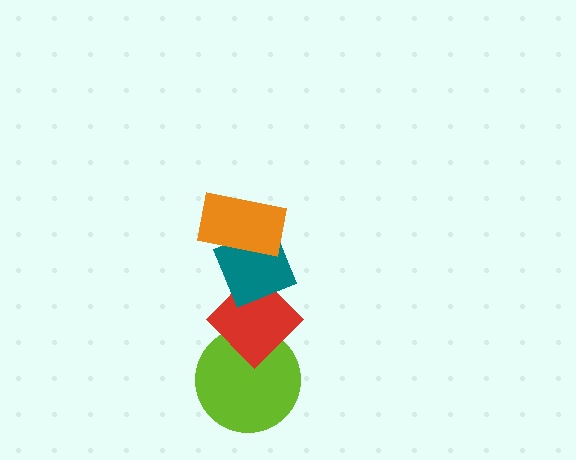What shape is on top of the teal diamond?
The orange rectangle is on top of the teal diamond.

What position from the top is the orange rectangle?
The orange rectangle is 1st from the top.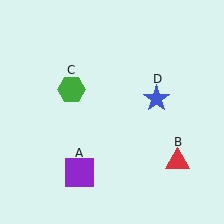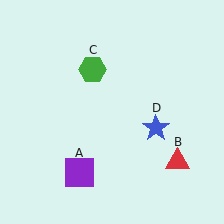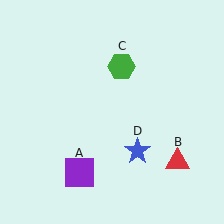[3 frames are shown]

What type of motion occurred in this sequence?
The green hexagon (object C), blue star (object D) rotated clockwise around the center of the scene.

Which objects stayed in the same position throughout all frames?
Purple square (object A) and red triangle (object B) remained stationary.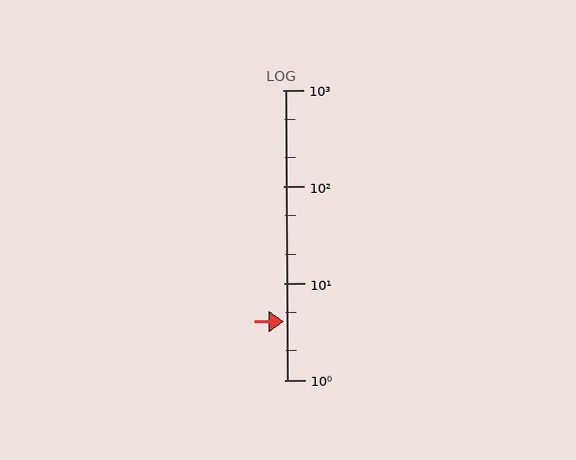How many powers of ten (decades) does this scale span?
The scale spans 3 decades, from 1 to 1000.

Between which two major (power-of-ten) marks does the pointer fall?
The pointer is between 1 and 10.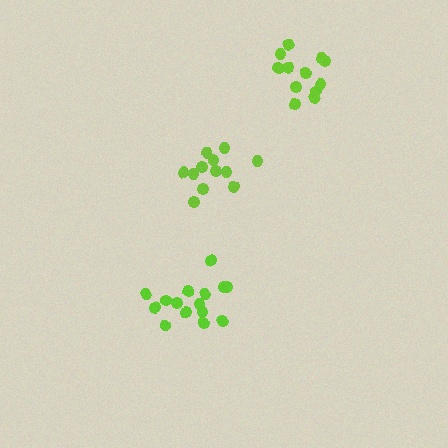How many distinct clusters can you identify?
There are 3 distinct clusters.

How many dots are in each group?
Group 1: 12 dots, Group 2: 15 dots, Group 3: 12 dots (39 total).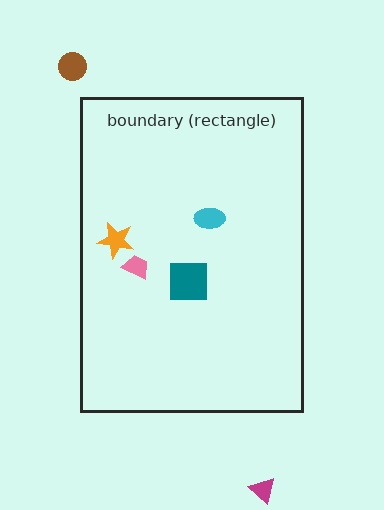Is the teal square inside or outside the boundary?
Inside.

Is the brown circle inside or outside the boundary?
Outside.